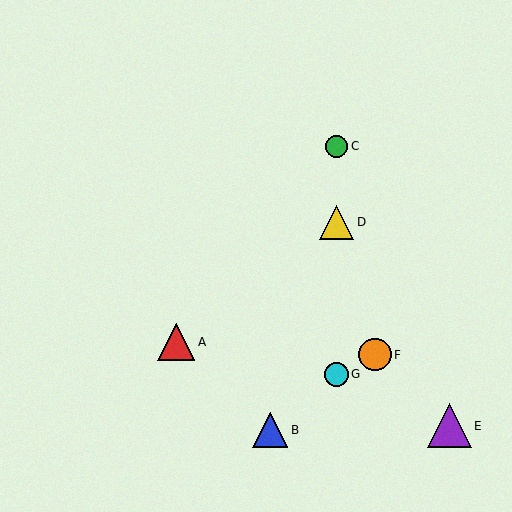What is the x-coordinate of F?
Object F is at x≈375.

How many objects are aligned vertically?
3 objects (C, D, G) are aligned vertically.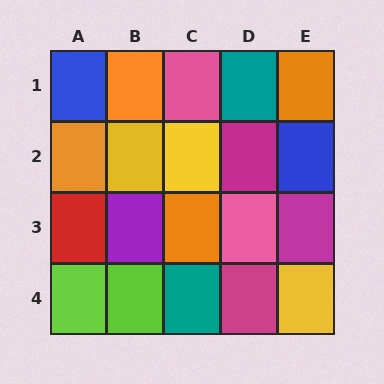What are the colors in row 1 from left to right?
Blue, orange, pink, teal, orange.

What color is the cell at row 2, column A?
Orange.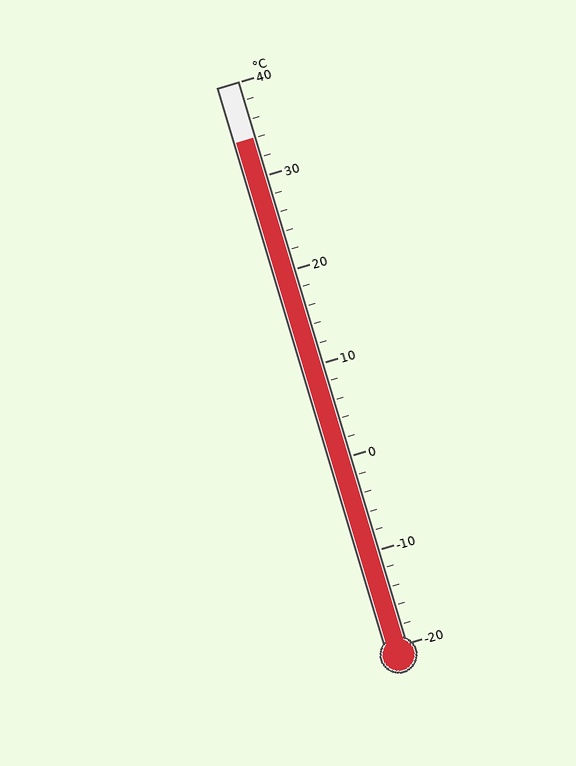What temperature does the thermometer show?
The thermometer shows approximately 34°C.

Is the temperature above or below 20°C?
The temperature is above 20°C.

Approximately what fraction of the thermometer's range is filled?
The thermometer is filled to approximately 90% of its range.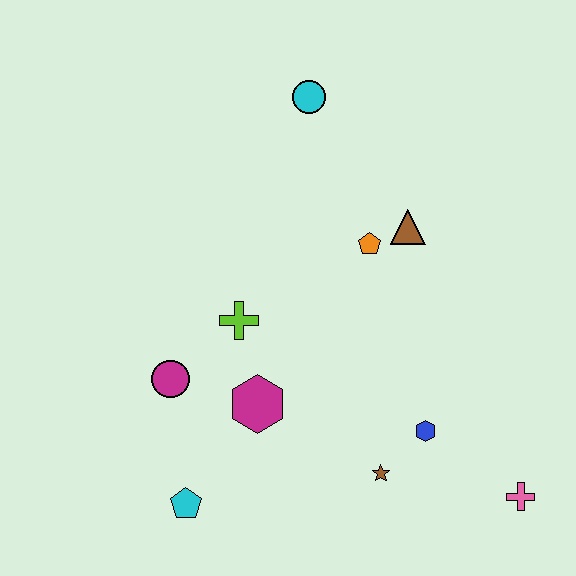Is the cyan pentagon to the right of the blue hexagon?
No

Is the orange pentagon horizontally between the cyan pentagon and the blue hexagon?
Yes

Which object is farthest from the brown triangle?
The cyan pentagon is farthest from the brown triangle.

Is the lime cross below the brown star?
No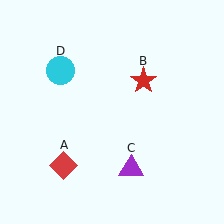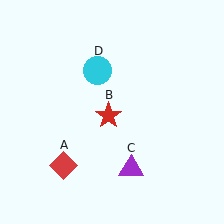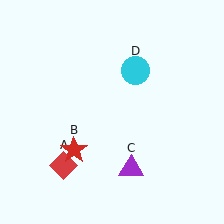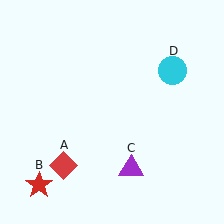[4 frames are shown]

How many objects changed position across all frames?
2 objects changed position: red star (object B), cyan circle (object D).